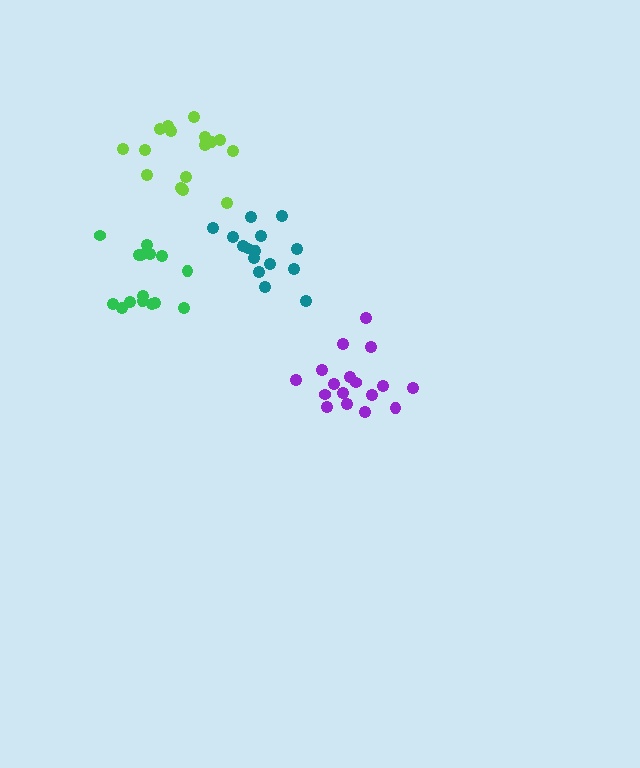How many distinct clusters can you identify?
There are 4 distinct clusters.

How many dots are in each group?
Group 1: 15 dots, Group 2: 15 dots, Group 3: 16 dots, Group 4: 17 dots (63 total).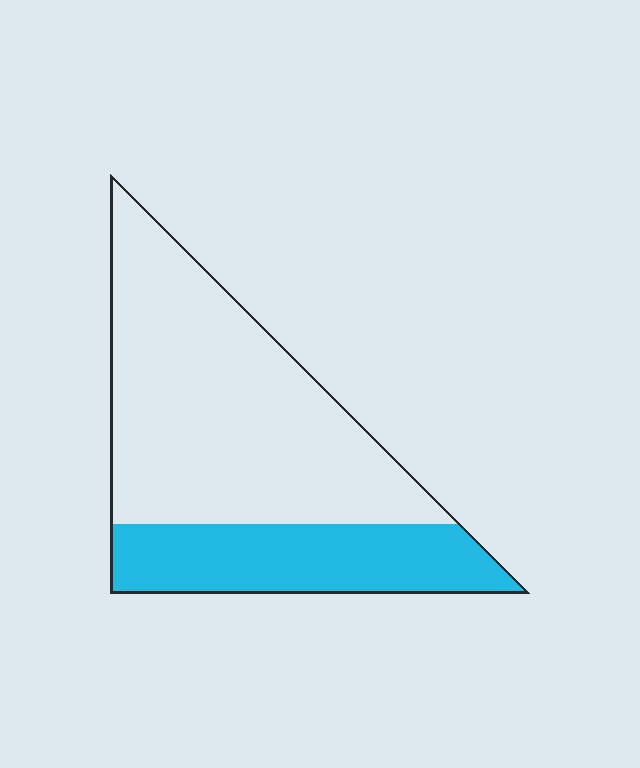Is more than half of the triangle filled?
No.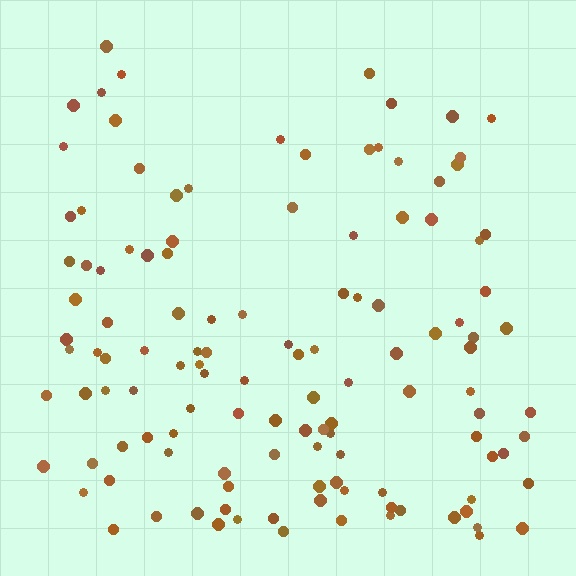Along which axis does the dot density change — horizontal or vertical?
Vertical.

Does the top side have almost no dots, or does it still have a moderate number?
Still a moderate number, just noticeably fewer than the bottom.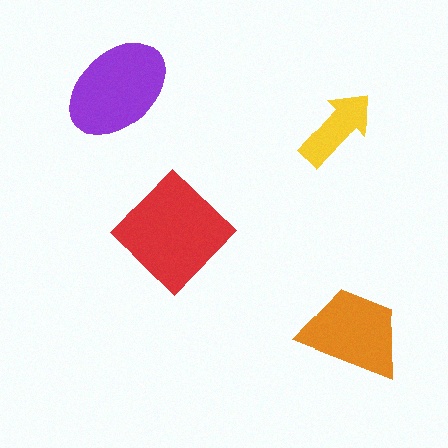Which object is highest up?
The purple ellipse is topmost.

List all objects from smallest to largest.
The yellow arrow, the orange trapezoid, the purple ellipse, the red diamond.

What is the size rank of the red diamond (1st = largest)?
1st.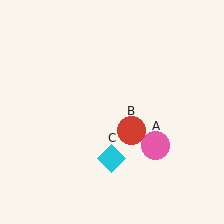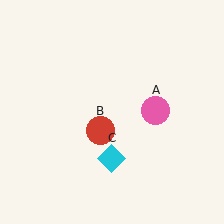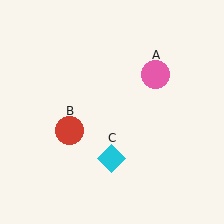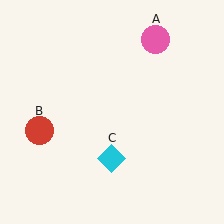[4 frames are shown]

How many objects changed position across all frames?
2 objects changed position: pink circle (object A), red circle (object B).